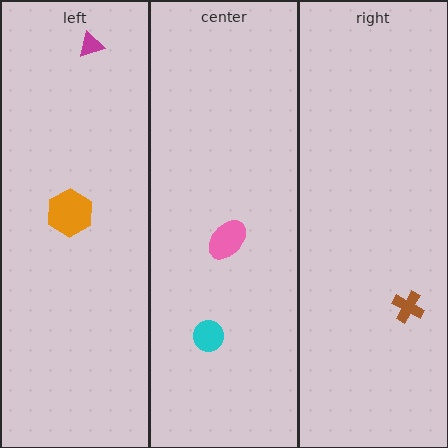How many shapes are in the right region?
1.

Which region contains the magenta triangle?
The left region.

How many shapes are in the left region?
2.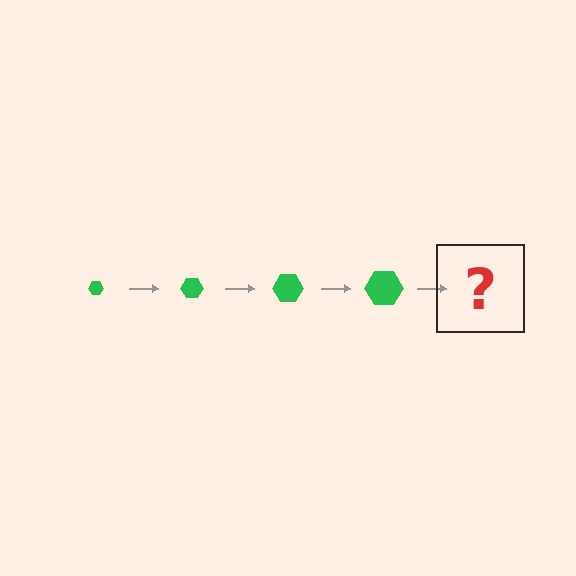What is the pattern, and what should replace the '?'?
The pattern is that the hexagon gets progressively larger each step. The '?' should be a green hexagon, larger than the previous one.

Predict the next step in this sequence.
The next step is a green hexagon, larger than the previous one.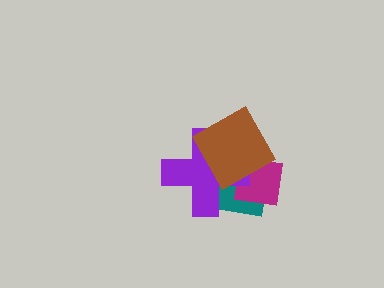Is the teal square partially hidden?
Yes, it is partially covered by another shape.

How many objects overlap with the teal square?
3 objects overlap with the teal square.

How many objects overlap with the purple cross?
3 objects overlap with the purple cross.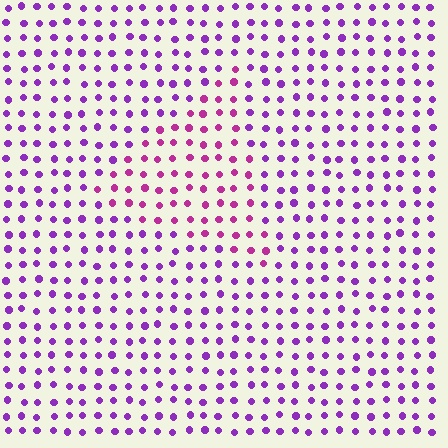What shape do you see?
I see a triangle.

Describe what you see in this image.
The image is filled with small purple elements in a uniform arrangement. A triangle-shaped region is visible where the elements are tinted to a slightly different hue, forming a subtle color boundary.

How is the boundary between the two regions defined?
The boundary is defined purely by a slight shift in hue (about 34 degrees). Spacing, size, and orientation are identical on both sides.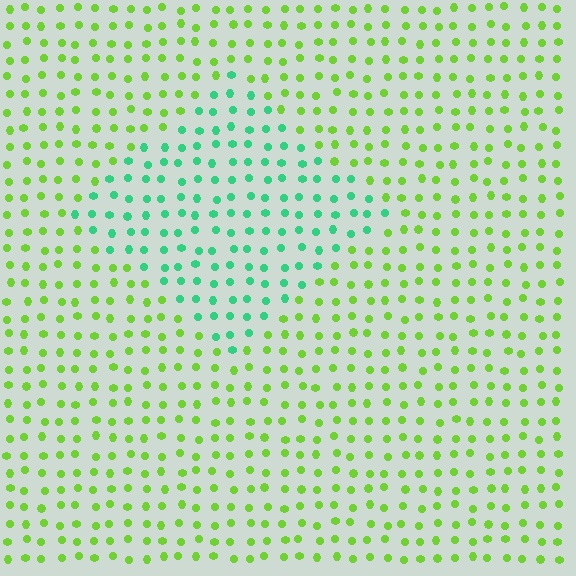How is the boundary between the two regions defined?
The boundary is defined purely by a slight shift in hue (about 53 degrees). Spacing, size, and orientation are identical on both sides.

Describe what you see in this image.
The image is filled with small lime elements in a uniform arrangement. A diamond-shaped region is visible where the elements are tinted to a slightly different hue, forming a subtle color boundary.